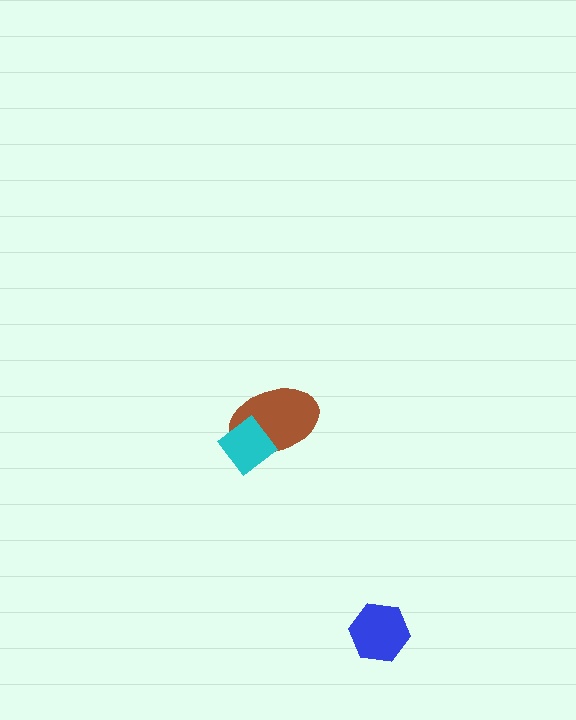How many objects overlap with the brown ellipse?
1 object overlaps with the brown ellipse.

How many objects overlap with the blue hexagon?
0 objects overlap with the blue hexagon.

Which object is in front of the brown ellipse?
The cyan diamond is in front of the brown ellipse.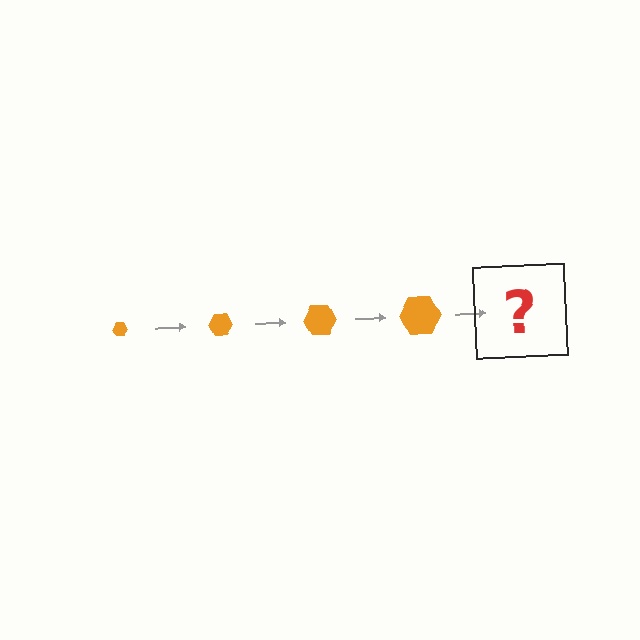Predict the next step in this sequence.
The next step is an orange hexagon, larger than the previous one.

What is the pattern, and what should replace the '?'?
The pattern is that the hexagon gets progressively larger each step. The '?' should be an orange hexagon, larger than the previous one.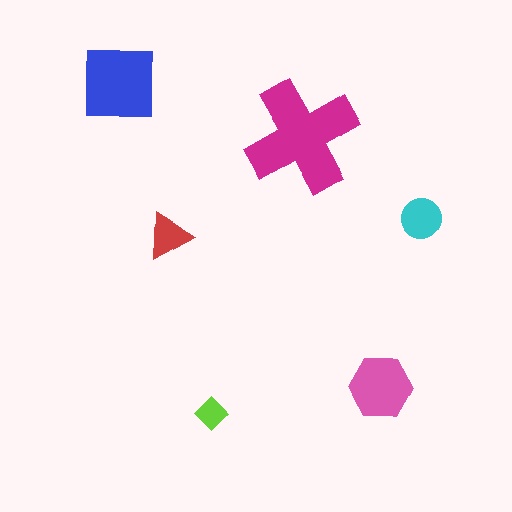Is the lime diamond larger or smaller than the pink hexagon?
Smaller.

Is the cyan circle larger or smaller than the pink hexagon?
Smaller.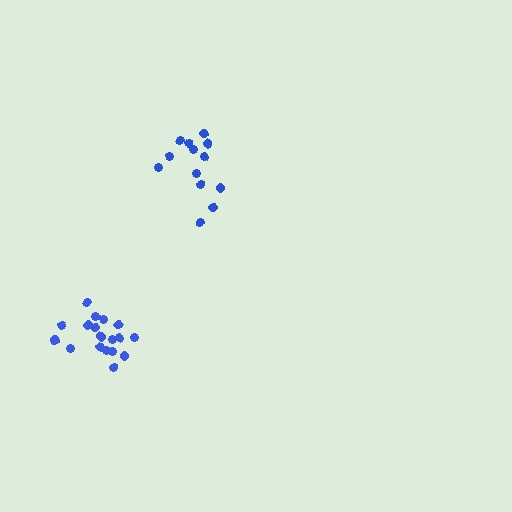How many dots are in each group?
Group 1: 14 dots, Group 2: 18 dots (32 total).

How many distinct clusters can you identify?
There are 2 distinct clusters.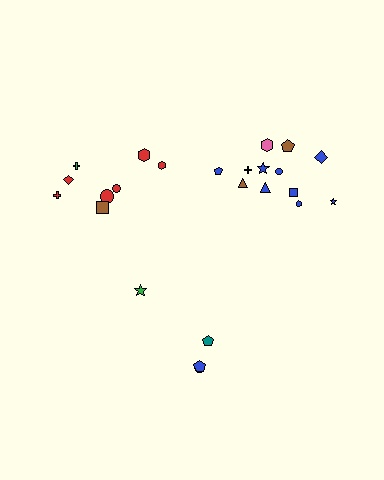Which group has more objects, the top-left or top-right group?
The top-right group.